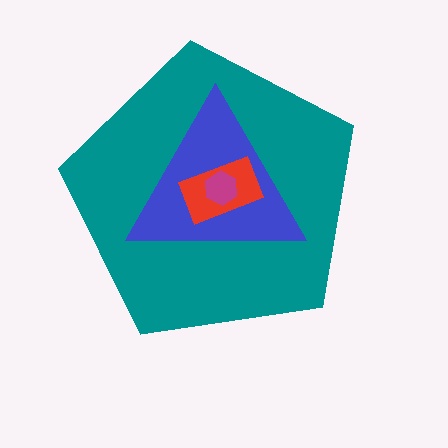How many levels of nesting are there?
4.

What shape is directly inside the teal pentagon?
The blue triangle.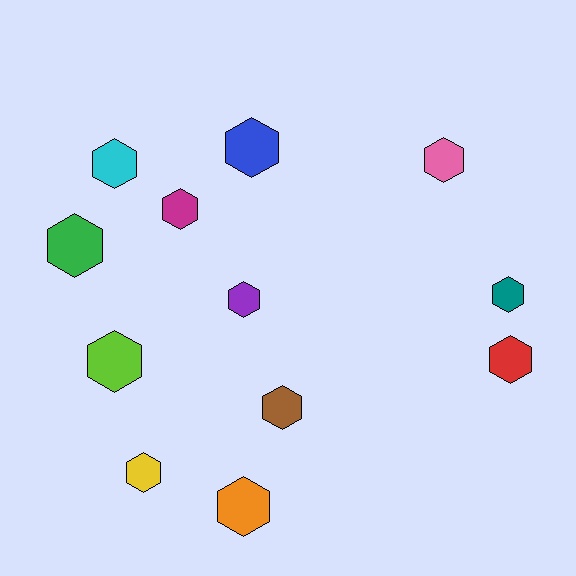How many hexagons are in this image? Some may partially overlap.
There are 12 hexagons.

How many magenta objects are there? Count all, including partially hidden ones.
There is 1 magenta object.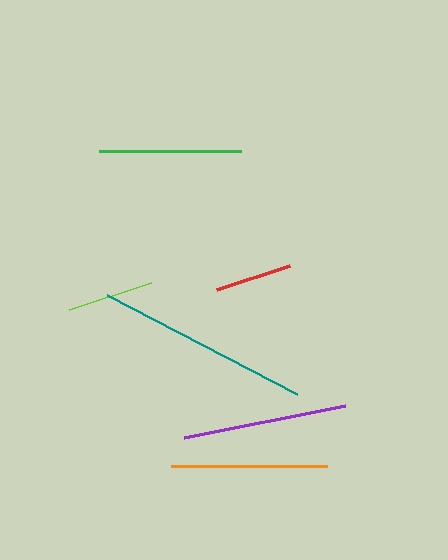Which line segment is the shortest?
The red line is the shortest at approximately 76 pixels.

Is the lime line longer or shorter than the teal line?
The teal line is longer than the lime line.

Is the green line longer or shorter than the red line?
The green line is longer than the red line.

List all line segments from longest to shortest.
From longest to shortest: teal, purple, orange, green, lime, red.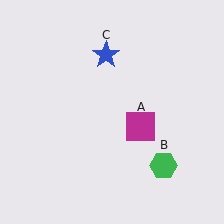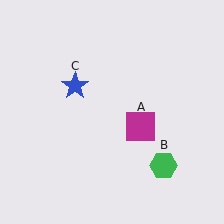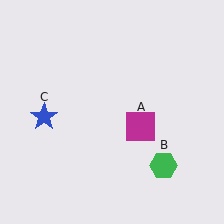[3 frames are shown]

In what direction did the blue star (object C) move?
The blue star (object C) moved down and to the left.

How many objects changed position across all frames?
1 object changed position: blue star (object C).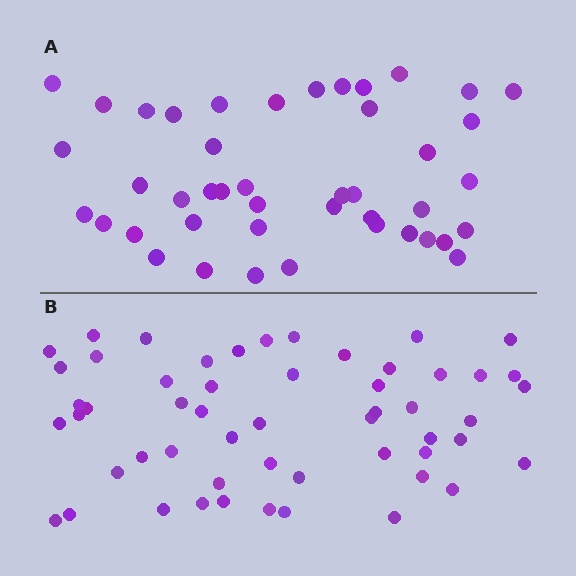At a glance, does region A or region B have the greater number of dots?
Region B (the bottom region) has more dots.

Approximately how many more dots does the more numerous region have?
Region B has roughly 10 or so more dots than region A.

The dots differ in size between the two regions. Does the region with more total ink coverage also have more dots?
No. Region A has more total ink coverage because its dots are larger, but region B actually contains more individual dots. Total area can be misleading — the number of items is what matters here.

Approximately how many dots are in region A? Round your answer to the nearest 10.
About 40 dots. (The exact count is 44, which rounds to 40.)